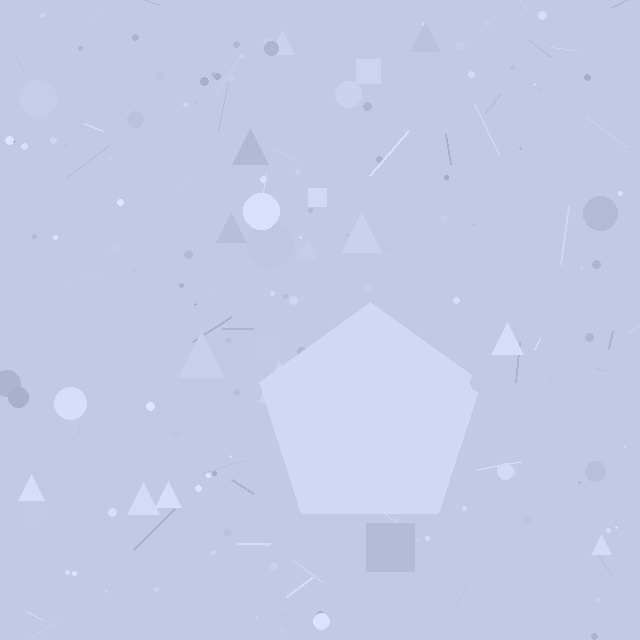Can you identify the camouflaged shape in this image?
The camouflaged shape is a pentagon.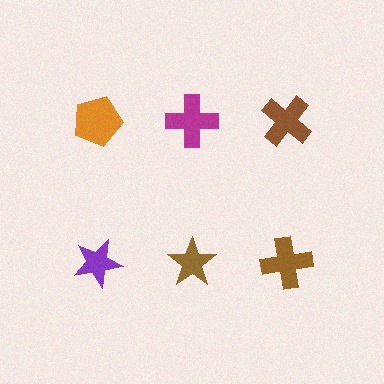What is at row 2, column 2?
A brown star.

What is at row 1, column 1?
An orange pentagon.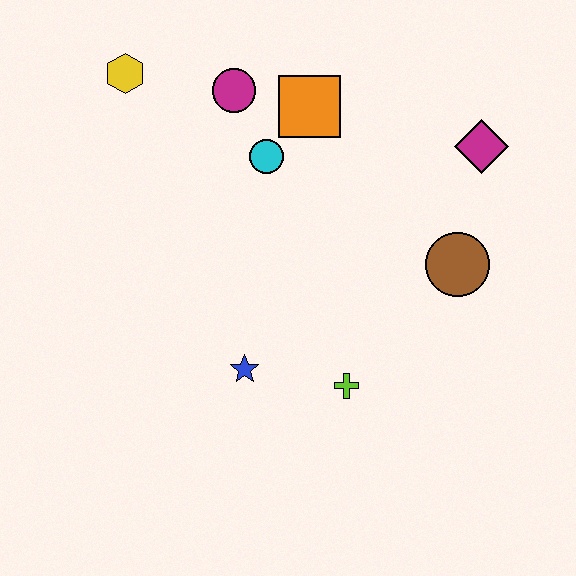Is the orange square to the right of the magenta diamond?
No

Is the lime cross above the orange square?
No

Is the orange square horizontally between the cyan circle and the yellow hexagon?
No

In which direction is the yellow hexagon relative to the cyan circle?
The yellow hexagon is to the left of the cyan circle.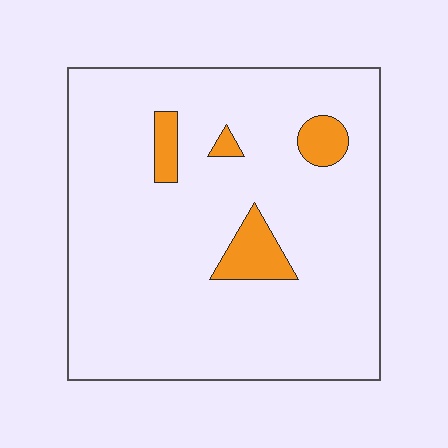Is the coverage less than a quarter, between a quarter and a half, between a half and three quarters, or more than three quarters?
Less than a quarter.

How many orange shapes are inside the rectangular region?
4.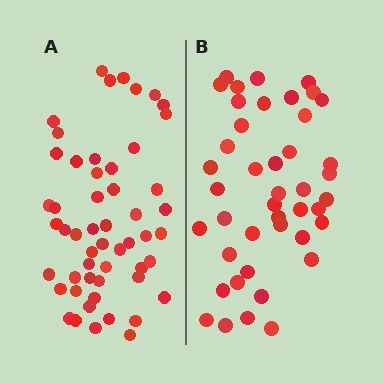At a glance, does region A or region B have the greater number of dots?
Region A (the left region) has more dots.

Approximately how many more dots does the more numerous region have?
Region A has roughly 10 or so more dots than region B.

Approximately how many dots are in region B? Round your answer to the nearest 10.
About 40 dots. (The exact count is 43, which rounds to 40.)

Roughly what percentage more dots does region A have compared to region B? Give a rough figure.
About 25% more.